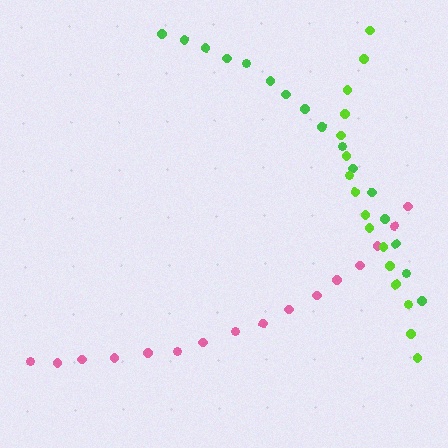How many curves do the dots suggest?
There are 3 distinct paths.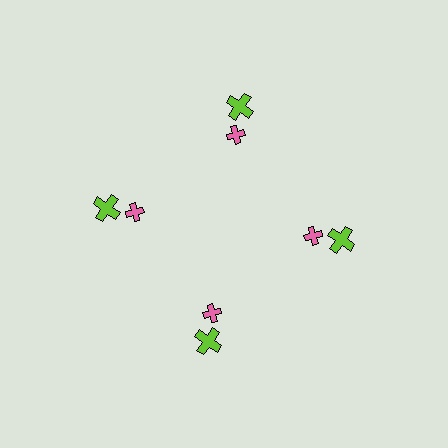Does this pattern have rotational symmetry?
Yes, this pattern has 4-fold rotational symmetry. It looks the same after rotating 90 degrees around the center.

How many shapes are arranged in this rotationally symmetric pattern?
There are 8 shapes, arranged in 4 groups of 2.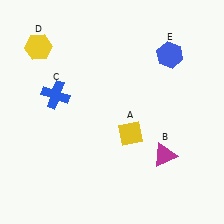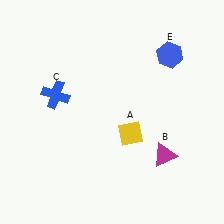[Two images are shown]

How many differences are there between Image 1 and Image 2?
There is 1 difference between the two images.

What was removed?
The yellow hexagon (D) was removed in Image 2.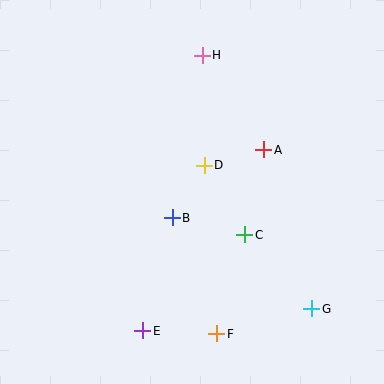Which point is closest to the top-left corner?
Point H is closest to the top-left corner.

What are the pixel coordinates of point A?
Point A is at (264, 150).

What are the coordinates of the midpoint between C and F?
The midpoint between C and F is at (231, 284).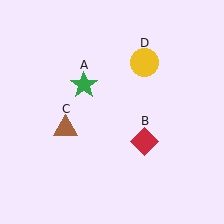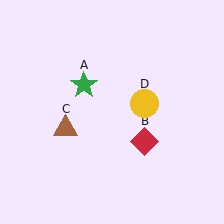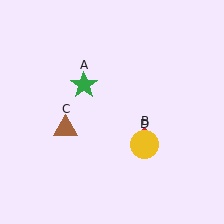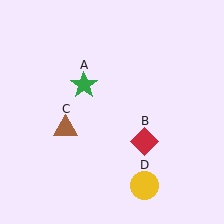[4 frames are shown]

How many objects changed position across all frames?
1 object changed position: yellow circle (object D).